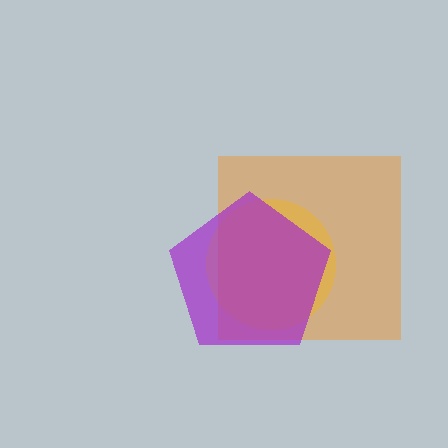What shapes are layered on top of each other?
The layered shapes are: a yellow circle, an orange square, a purple pentagon.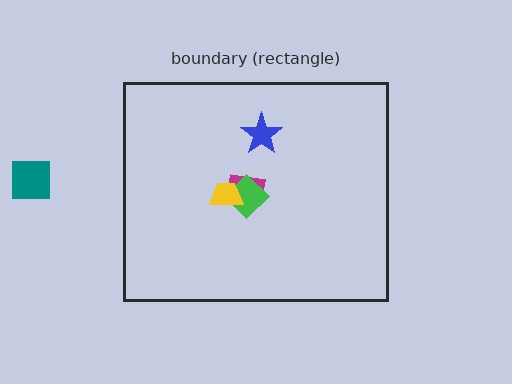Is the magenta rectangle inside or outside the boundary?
Inside.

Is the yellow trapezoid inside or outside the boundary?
Inside.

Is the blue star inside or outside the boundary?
Inside.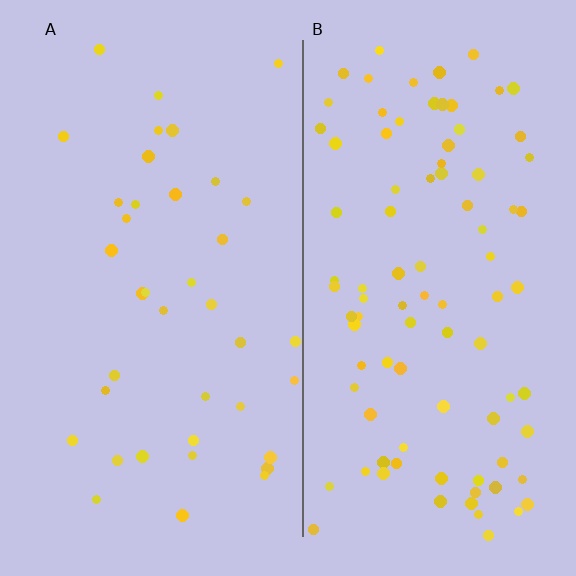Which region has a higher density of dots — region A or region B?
B (the right).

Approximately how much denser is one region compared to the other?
Approximately 2.4× — region B over region A.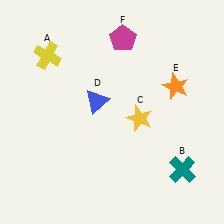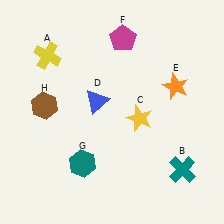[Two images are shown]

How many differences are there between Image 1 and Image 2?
There are 2 differences between the two images.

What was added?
A teal hexagon (G), a brown hexagon (H) were added in Image 2.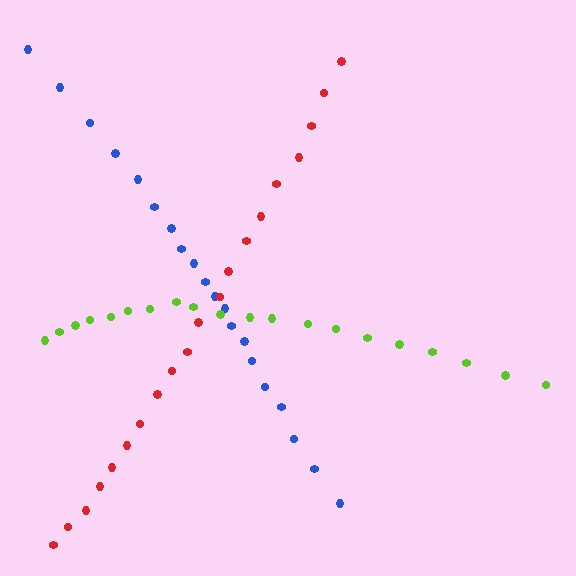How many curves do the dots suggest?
There are 3 distinct paths.